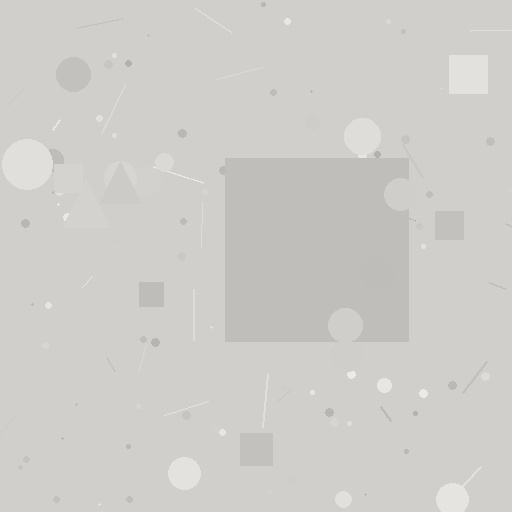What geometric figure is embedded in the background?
A square is embedded in the background.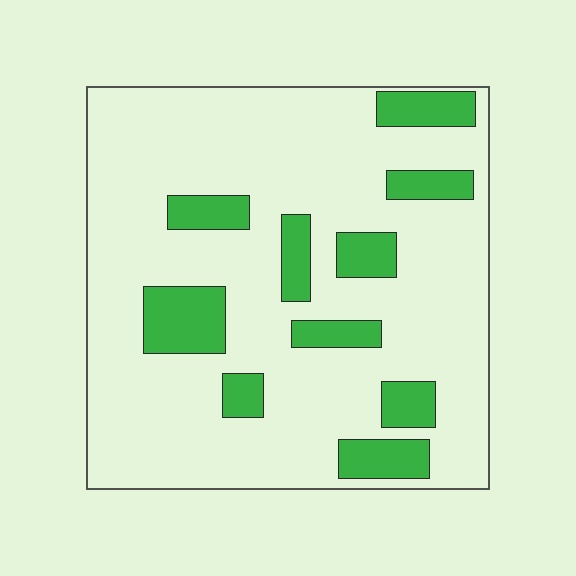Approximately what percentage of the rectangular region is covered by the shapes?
Approximately 20%.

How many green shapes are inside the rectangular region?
10.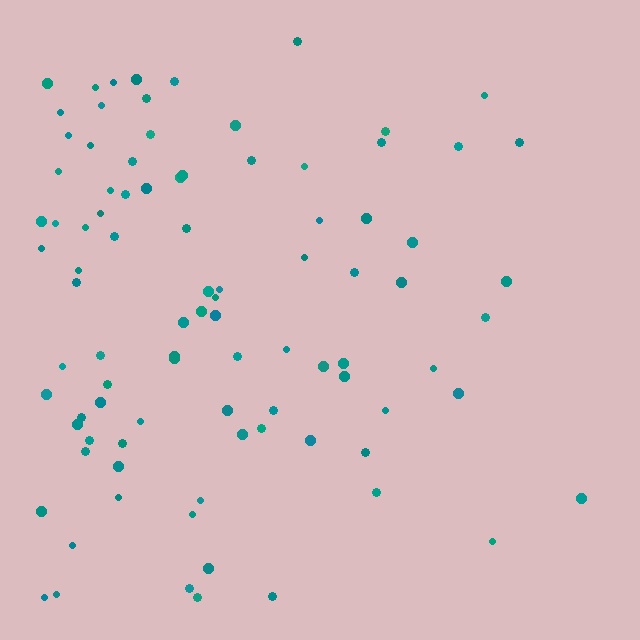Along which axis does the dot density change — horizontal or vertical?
Horizontal.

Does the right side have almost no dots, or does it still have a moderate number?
Still a moderate number, just noticeably fewer than the left.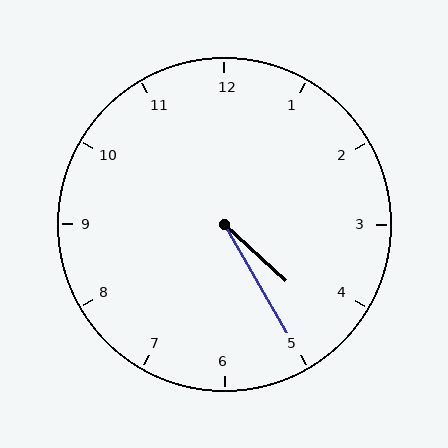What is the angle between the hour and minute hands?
Approximately 18 degrees.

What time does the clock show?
4:25.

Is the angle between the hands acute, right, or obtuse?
It is acute.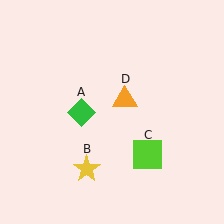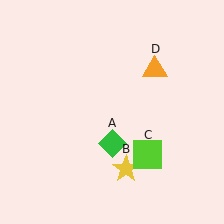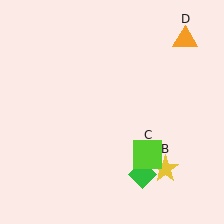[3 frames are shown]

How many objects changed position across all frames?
3 objects changed position: green diamond (object A), yellow star (object B), orange triangle (object D).